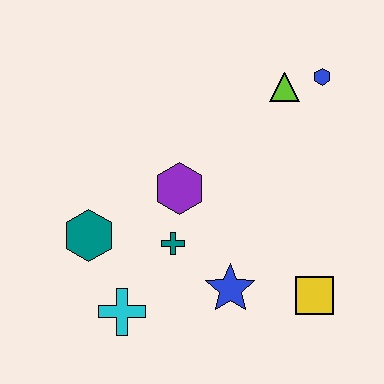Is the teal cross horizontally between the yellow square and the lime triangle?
No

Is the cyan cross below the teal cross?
Yes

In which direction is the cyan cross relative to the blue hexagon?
The cyan cross is below the blue hexagon.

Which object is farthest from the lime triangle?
The cyan cross is farthest from the lime triangle.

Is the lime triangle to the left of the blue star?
No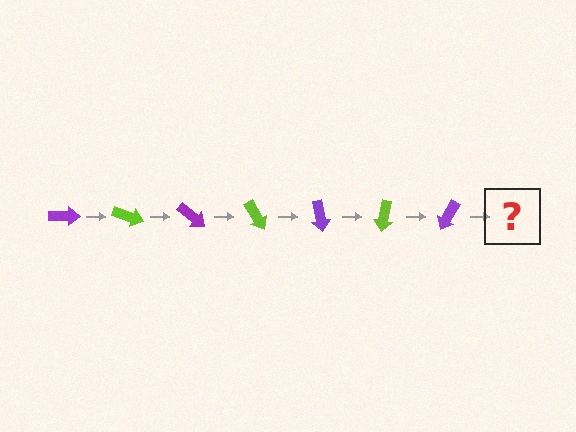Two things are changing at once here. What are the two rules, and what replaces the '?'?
The two rules are that it rotates 20 degrees each step and the color cycles through purple and lime. The '?' should be a lime arrow, rotated 140 degrees from the start.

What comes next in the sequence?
The next element should be a lime arrow, rotated 140 degrees from the start.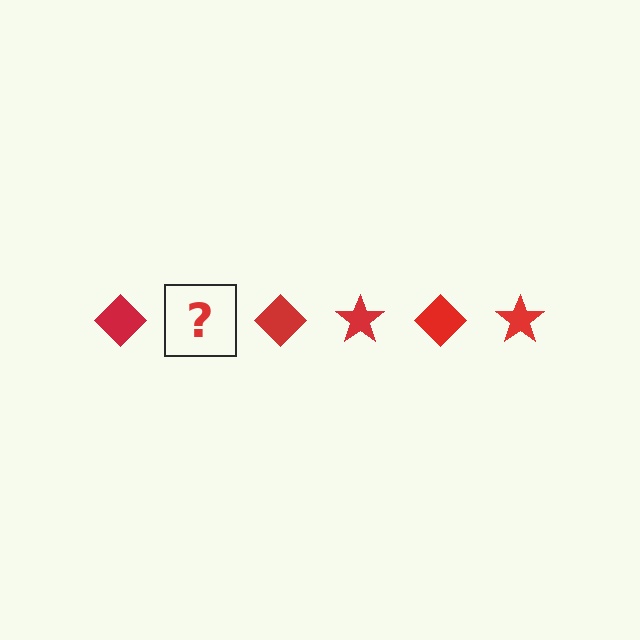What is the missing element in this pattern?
The missing element is a red star.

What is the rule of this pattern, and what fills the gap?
The rule is that the pattern cycles through diamond, star shapes in red. The gap should be filled with a red star.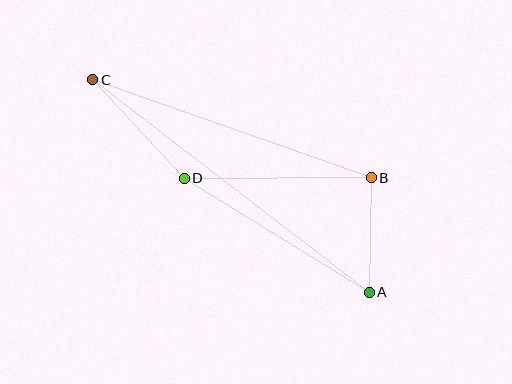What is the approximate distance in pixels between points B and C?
The distance between B and C is approximately 295 pixels.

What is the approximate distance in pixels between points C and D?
The distance between C and D is approximately 134 pixels.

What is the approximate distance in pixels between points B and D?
The distance between B and D is approximately 187 pixels.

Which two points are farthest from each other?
Points A and C are farthest from each other.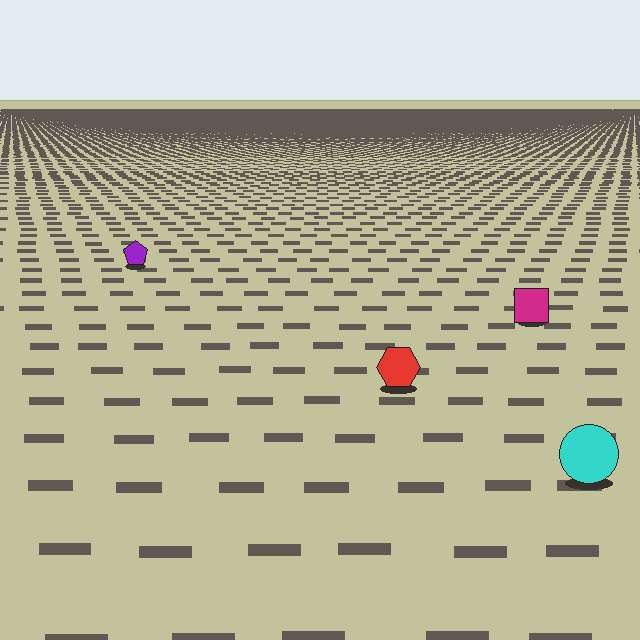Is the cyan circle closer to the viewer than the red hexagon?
Yes. The cyan circle is closer — you can tell from the texture gradient: the ground texture is coarser near it.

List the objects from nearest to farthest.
From nearest to farthest: the cyan circle, the red hexagon, the magenta square, the purple pentagon.